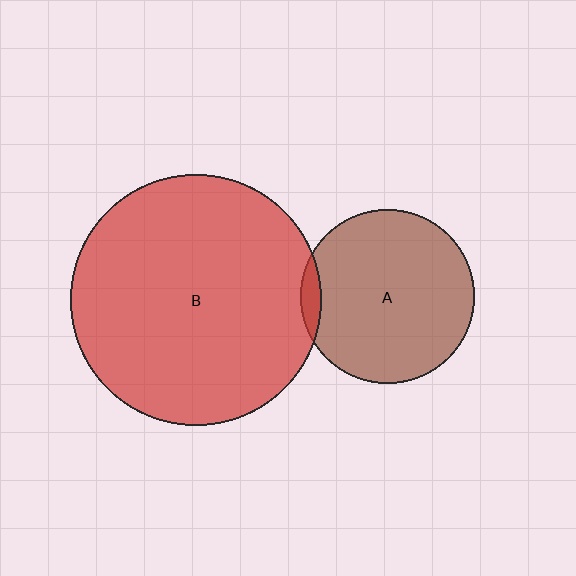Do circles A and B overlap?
Yes.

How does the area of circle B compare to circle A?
Approximately 2.1 times.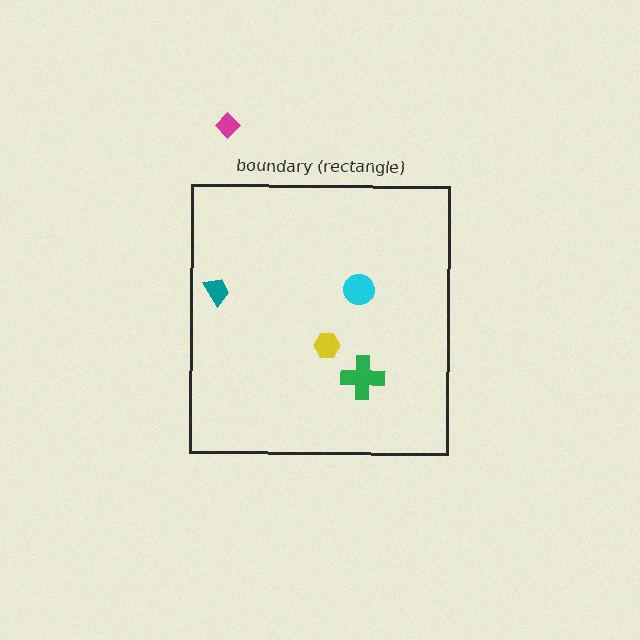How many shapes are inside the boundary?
4 inside, 1 outside.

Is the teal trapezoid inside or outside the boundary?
Inside.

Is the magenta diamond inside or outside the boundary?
Outside.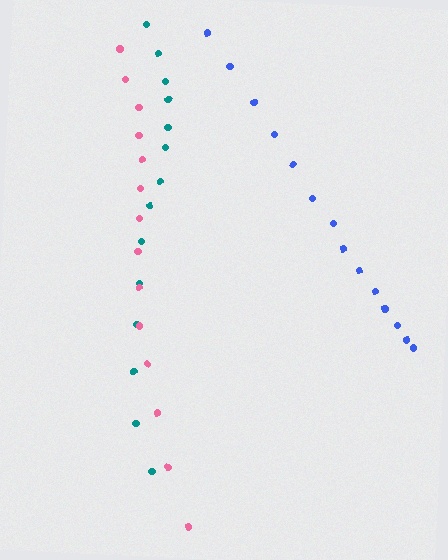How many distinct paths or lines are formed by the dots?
There are 3 distinct paths.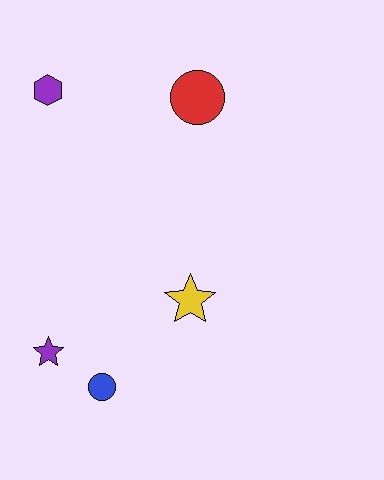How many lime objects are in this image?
There are no lime objects.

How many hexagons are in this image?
There is 1 hexagon.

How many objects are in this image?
There are 5 objects.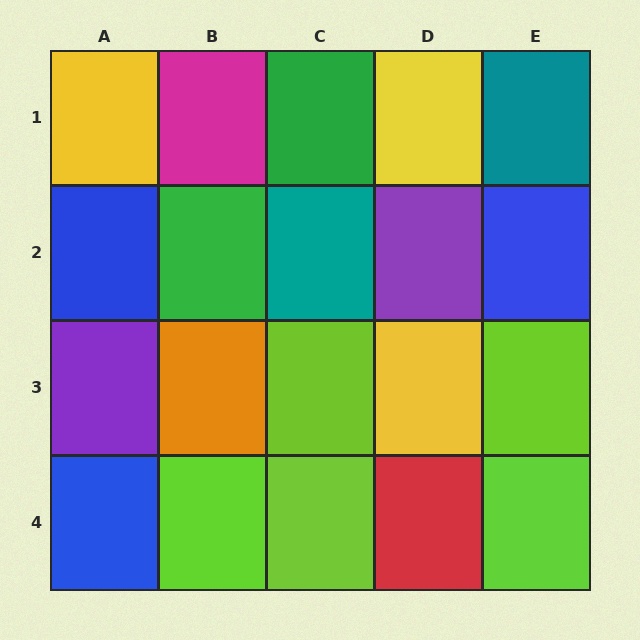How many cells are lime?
5 cells are lime.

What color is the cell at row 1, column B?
Magenta.